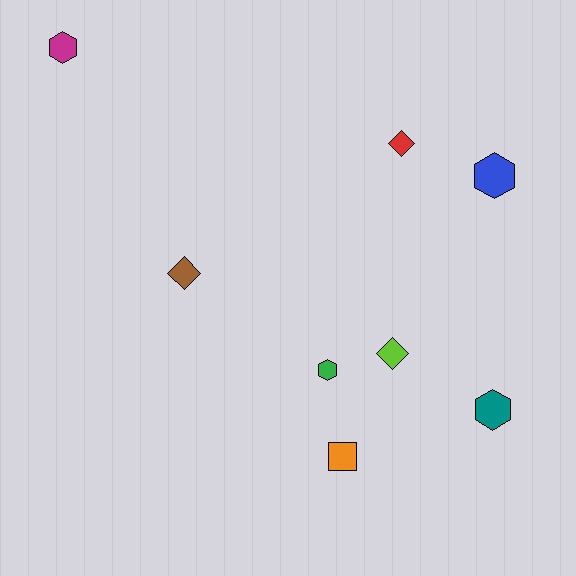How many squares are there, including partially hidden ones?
There is 1 square.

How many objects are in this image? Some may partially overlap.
There are 8 objects.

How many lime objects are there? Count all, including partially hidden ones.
There is 1 lime object.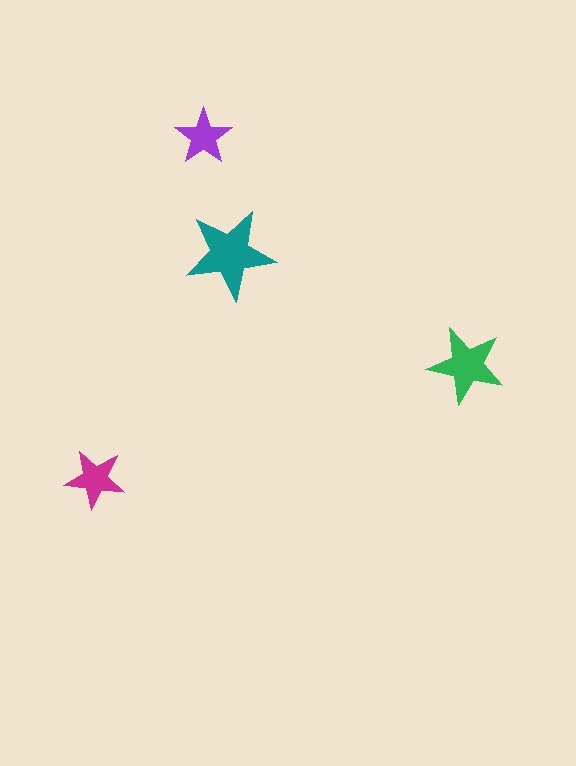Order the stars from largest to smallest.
the teal one, the green one, the magenta one, the purple one.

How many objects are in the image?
There are 4 objects in the image.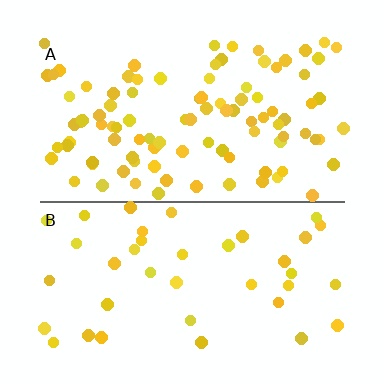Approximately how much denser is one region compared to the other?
Approximately 2.5× — region A over region B.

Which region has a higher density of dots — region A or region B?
A (the top).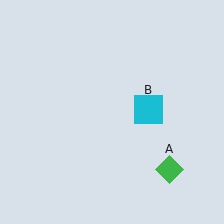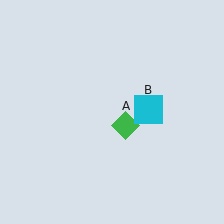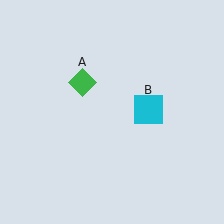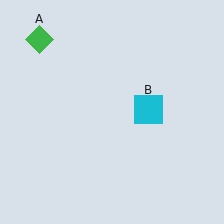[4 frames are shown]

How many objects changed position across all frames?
1 object changed position: green diamond (object A).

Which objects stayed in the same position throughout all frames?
Cyan square (object B) remained stationary.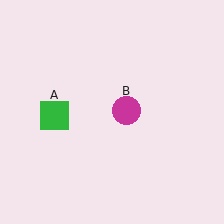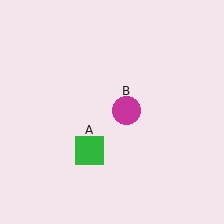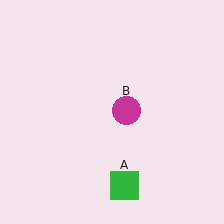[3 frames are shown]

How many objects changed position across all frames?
1 object changed position: green square (object A).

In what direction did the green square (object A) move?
The green square (object A) moved down and to the right.